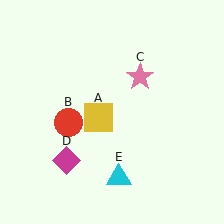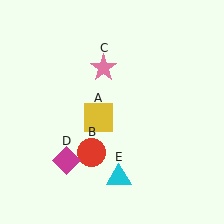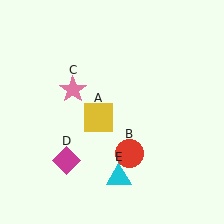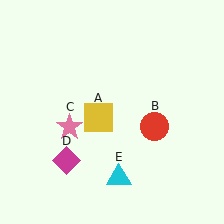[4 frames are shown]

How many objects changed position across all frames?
2 objects changed position: red circle (object B), pink star (object C).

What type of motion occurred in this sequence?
The red circle (object B), pink star (object C) rotated counterclockwise around the center of the scene.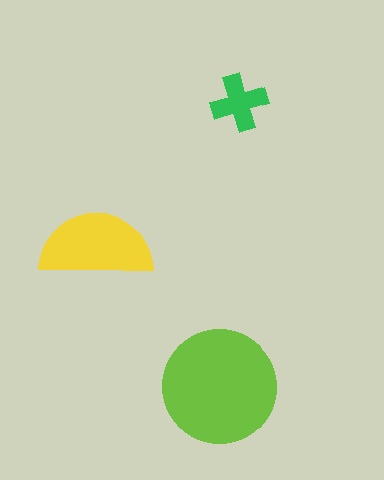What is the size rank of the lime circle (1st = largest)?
1st.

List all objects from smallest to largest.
The green cross, the yellow semicircle, the lime circle.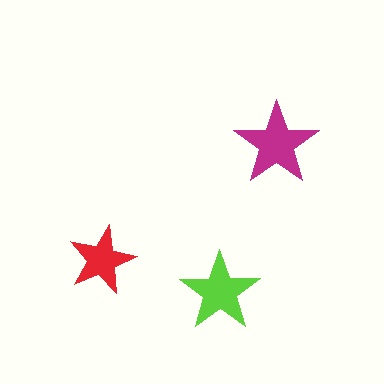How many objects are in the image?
There are 3 objects in the image.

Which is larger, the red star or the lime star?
The lime one.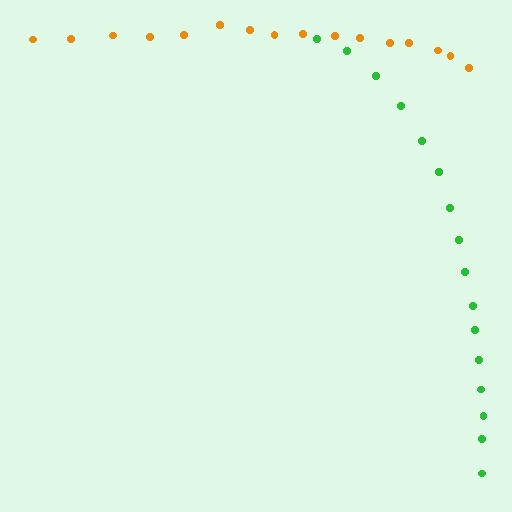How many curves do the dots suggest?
There are 2 distinct paths.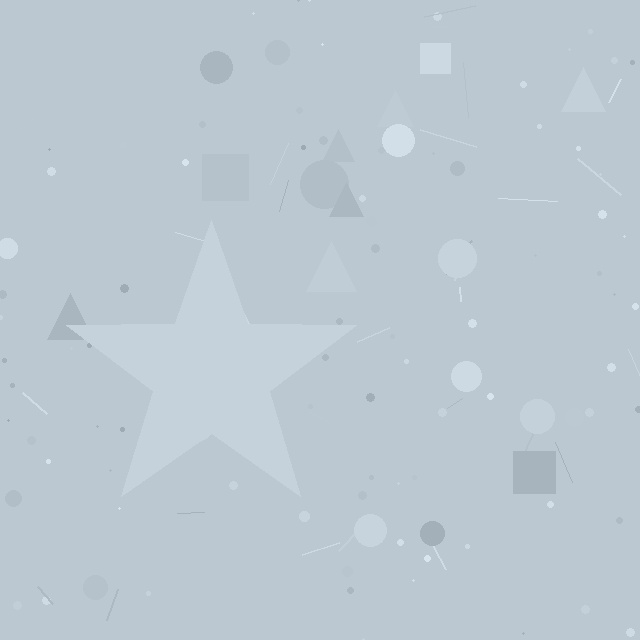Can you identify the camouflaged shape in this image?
The camouflaged shape is a star.